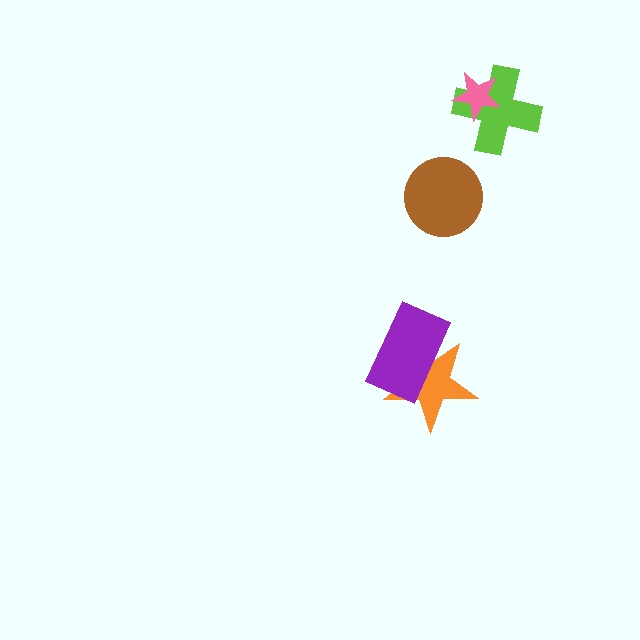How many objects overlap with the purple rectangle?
1 object overlaps with the purple rectangle.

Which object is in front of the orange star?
The purple rectangle is in front of the orange star.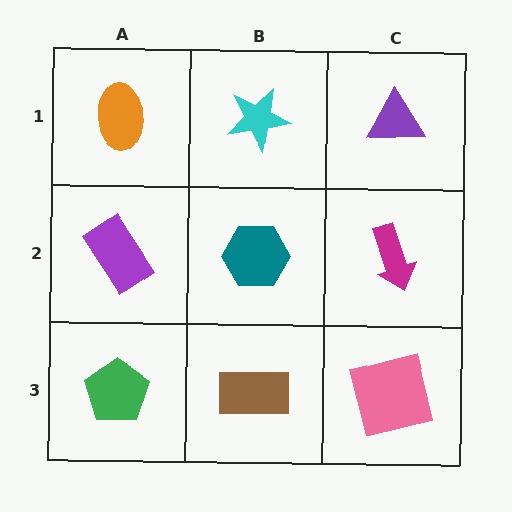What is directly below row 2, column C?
A pink square.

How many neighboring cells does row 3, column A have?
2.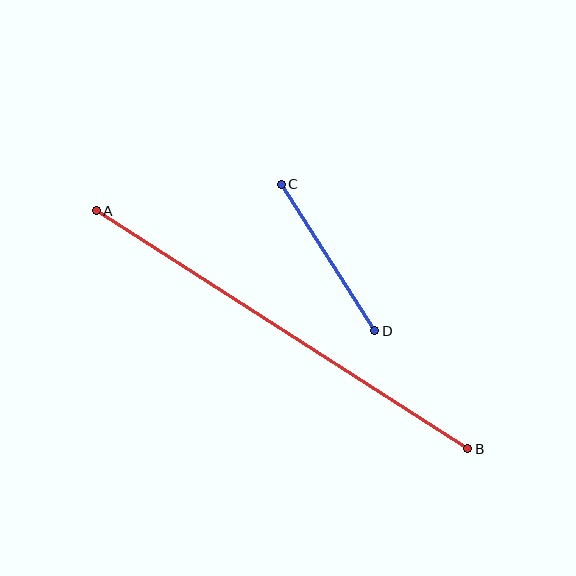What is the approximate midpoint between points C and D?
The midpoint is at approximately (328, 257) pixels.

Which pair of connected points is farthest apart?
Points A and B are farthest apart.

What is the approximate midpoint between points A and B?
The midpoint is at approximately (282, 330) pixels.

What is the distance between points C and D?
The distance is approximately 174 pixels.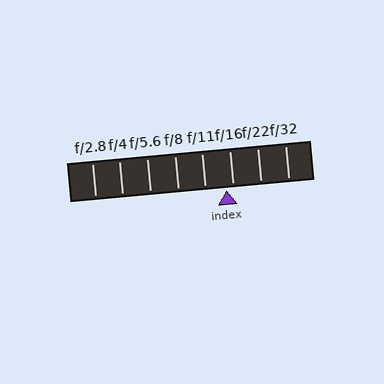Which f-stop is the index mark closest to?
The index mark is closest to f/16.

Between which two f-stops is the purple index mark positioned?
The index mark is between f/11 and f/16.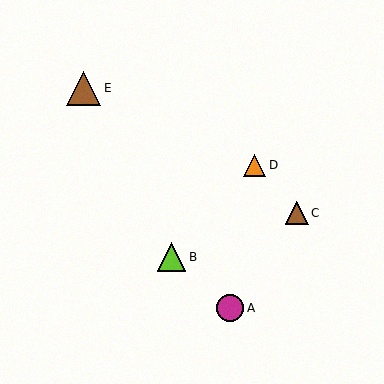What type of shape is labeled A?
Shape A is a magenta circle.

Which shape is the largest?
The brown triangle (labeled E) is the largest.